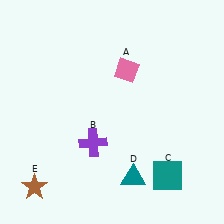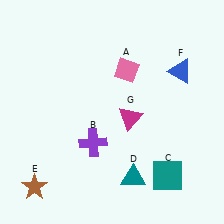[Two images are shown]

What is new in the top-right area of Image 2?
A blue triangle (F) was added in the top-right area of Image 2.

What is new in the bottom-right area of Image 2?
A magenta triangle (G) was added in the bottom-right area of Image 2.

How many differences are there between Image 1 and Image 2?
There are 2 differences between the two images.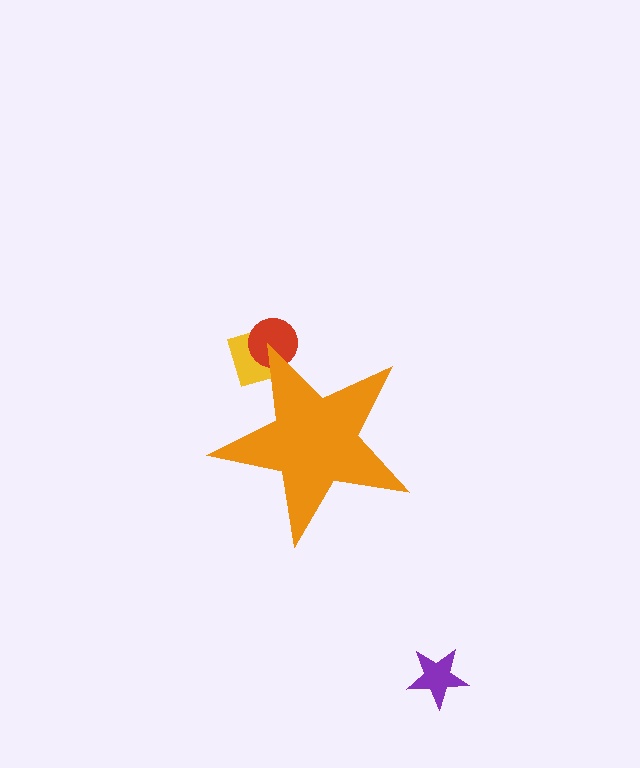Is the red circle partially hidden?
Yes, the red circle is partially hidden behind the orange star.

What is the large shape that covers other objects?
An orange star.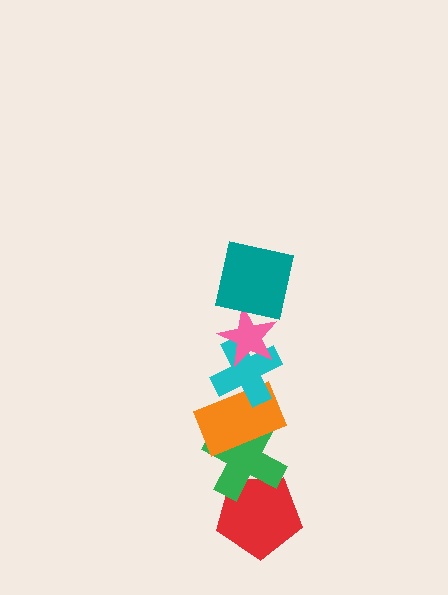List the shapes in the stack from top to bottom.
From top to bottom: the teal square, the pink star, the cyan cross, the orange rectangle, the green cross, the red pentagon.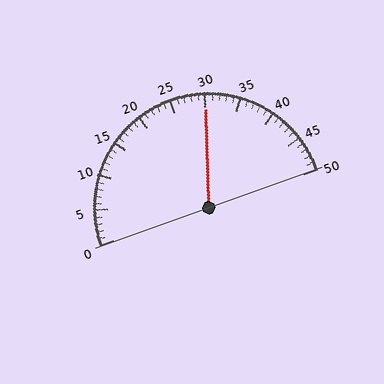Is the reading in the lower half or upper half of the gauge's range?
The reading is in the upper half of the range (0 to 50).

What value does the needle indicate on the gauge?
The needle indicates approximately 30.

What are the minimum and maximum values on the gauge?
The gauge ranges from 0 to 50.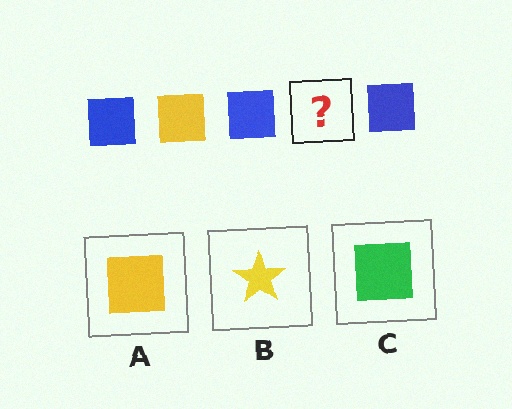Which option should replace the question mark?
Option A.